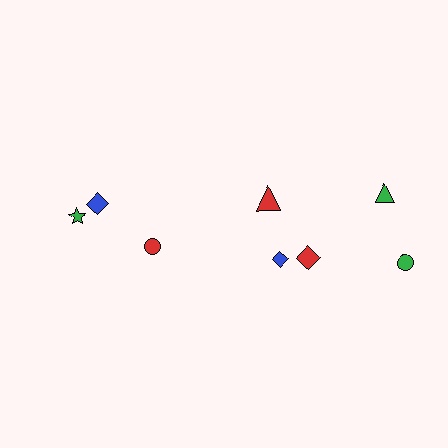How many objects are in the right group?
There are 5 objects.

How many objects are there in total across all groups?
There are 8 objects.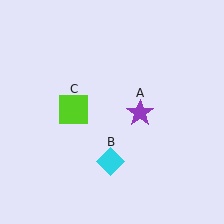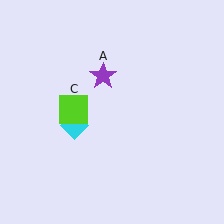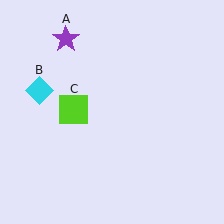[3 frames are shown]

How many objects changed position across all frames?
2 objects changed position: purple star (object A), cyan diamond (object B).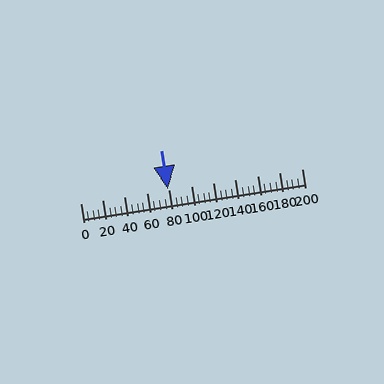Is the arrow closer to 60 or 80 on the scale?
The arrow is closer to 80.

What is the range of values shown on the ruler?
The ruler shows values from 0 to 200.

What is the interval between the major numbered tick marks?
The major tick marks are spaced 20 units apart.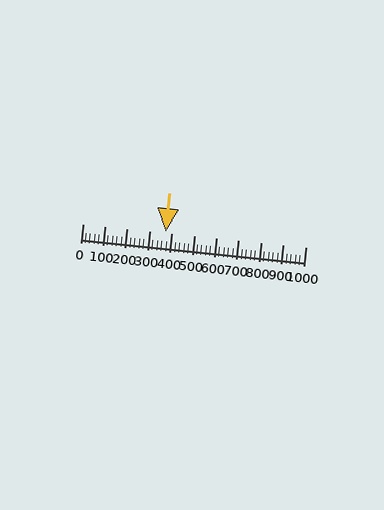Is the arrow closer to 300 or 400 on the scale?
The arrow is closer to 400.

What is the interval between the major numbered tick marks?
The major tick marks are spaced 100 units apart.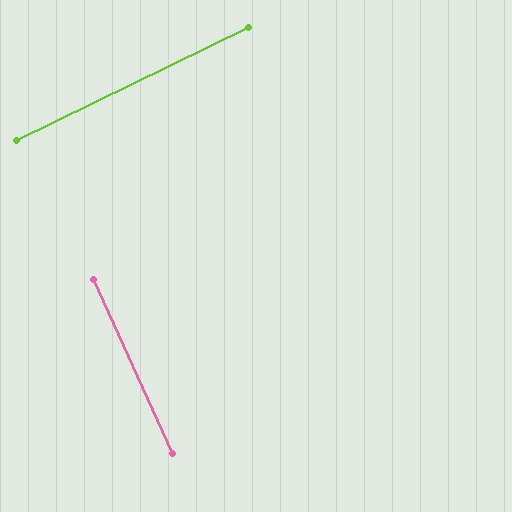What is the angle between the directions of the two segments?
Approximately 88 degrees.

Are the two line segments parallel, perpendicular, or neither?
Perpendicular — they meet at approximately 88°.